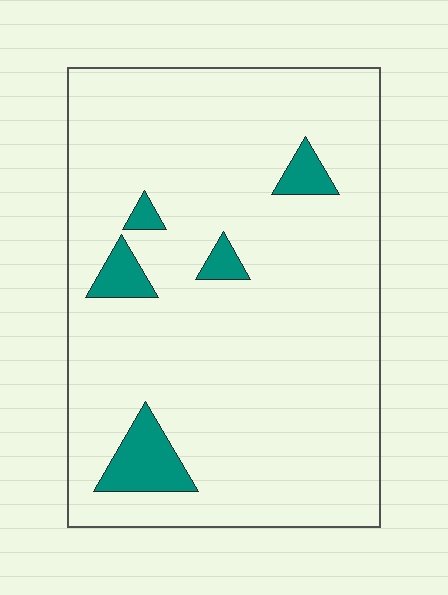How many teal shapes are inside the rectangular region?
5.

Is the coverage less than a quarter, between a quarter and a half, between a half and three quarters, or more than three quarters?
Less than a quarter.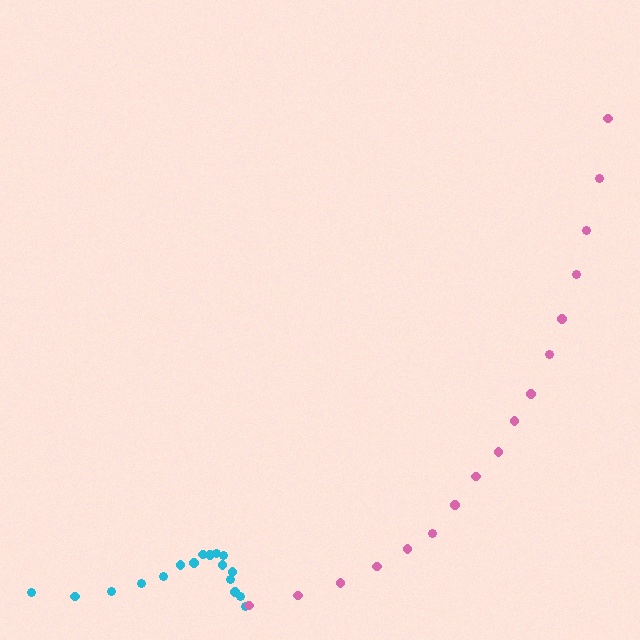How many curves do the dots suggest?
There are 2 distinct paths.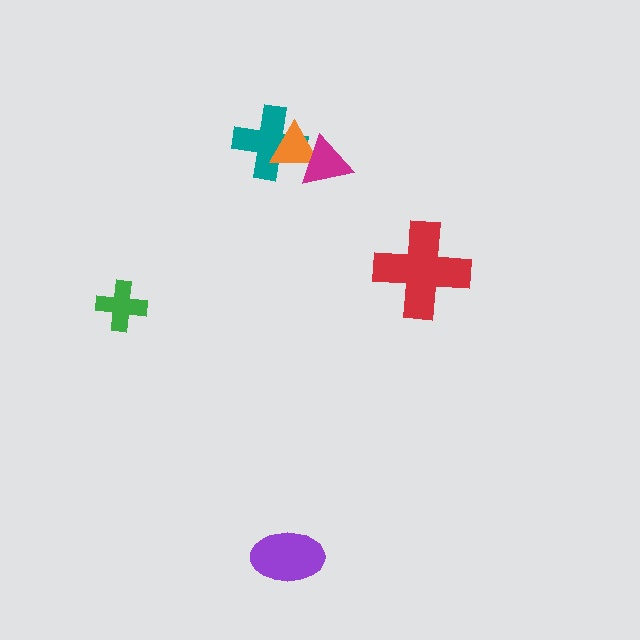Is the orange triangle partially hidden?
Yes, it is partially covered by another shape.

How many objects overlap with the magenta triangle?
2 objects overlap with the magenta triangle.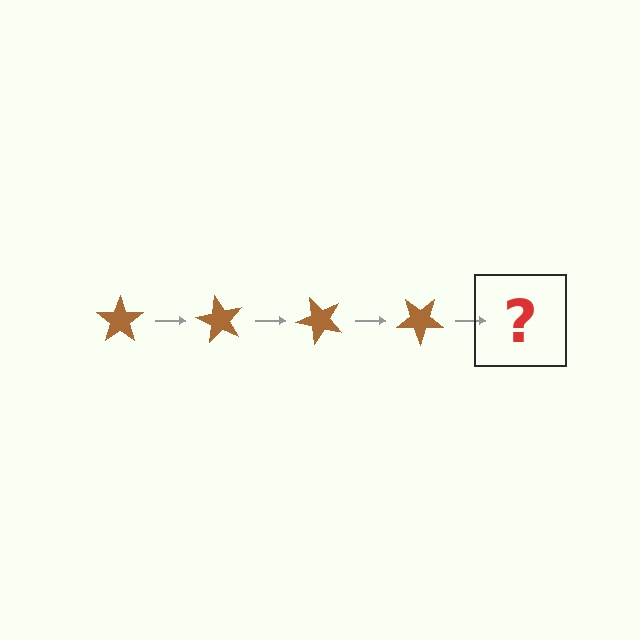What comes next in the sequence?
The next element should be a brown star rotated 240 degrees.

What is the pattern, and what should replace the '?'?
The pattern is that the star rotates 60 degrees each step. The '?' should be a brown star rotated 240 degrees.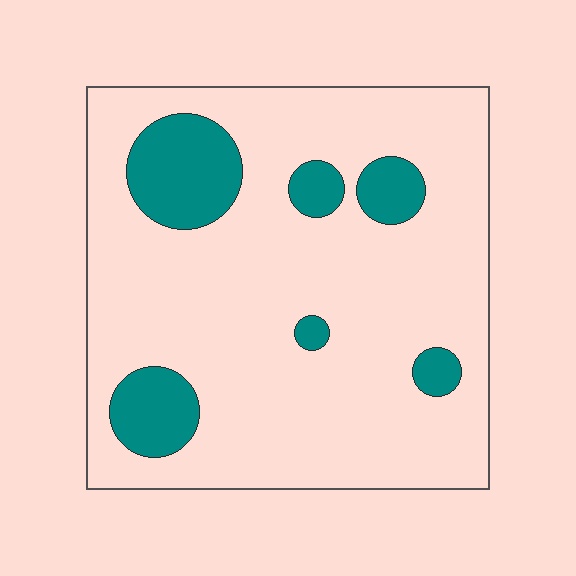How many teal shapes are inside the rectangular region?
6.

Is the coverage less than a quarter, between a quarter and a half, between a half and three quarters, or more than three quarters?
Less than a quarter.